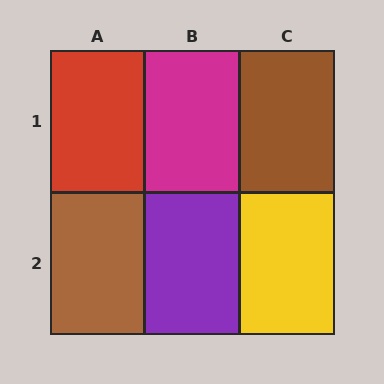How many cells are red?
1 cell is red.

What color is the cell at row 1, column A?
Red.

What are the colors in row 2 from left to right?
Brown, purple, yellow.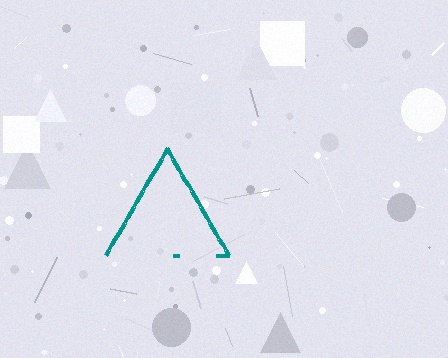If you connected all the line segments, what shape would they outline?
They would outline a triangle.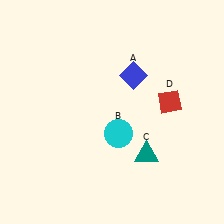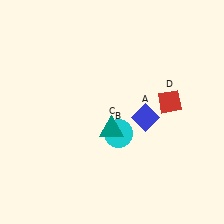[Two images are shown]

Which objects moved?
The objects that moved are: the blue diamond (A), the teal triangle (C).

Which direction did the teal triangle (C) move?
The teal triangle (C) moved left.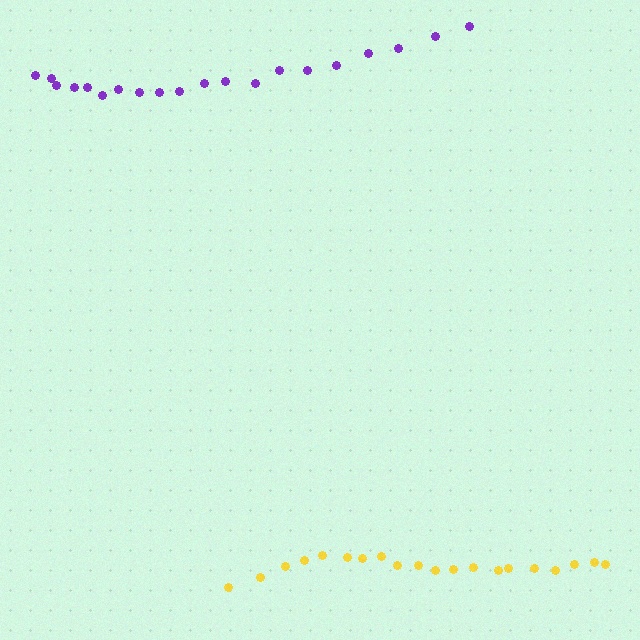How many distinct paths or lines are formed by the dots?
There are 2 distinct paths.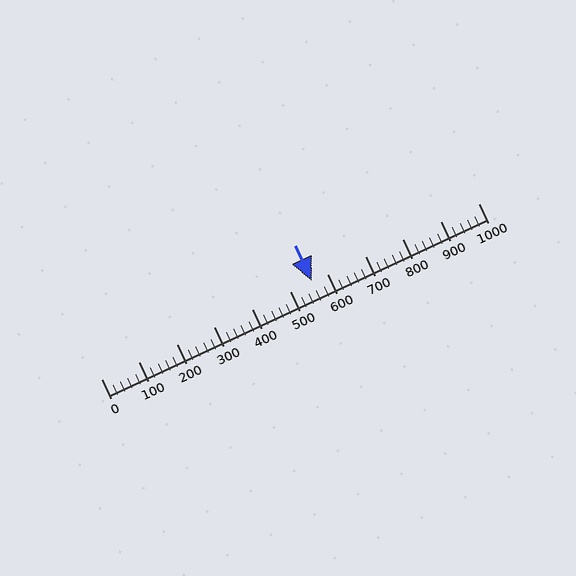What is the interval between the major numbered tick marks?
The major tick marks are spaced 100 units apart.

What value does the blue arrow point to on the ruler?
The blue arrow points to approximately 560.